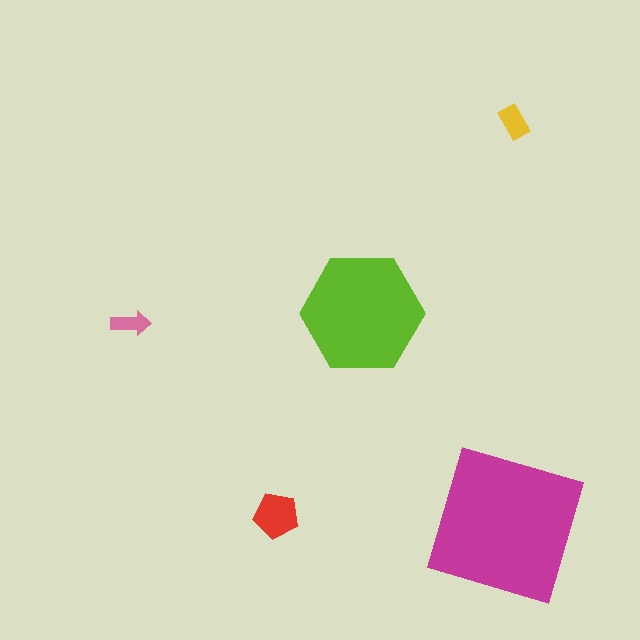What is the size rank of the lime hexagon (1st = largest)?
2nd.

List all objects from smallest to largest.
The pink arrow, the yellow rectangle, the red pentagon, the lime hexagon, the magenta square.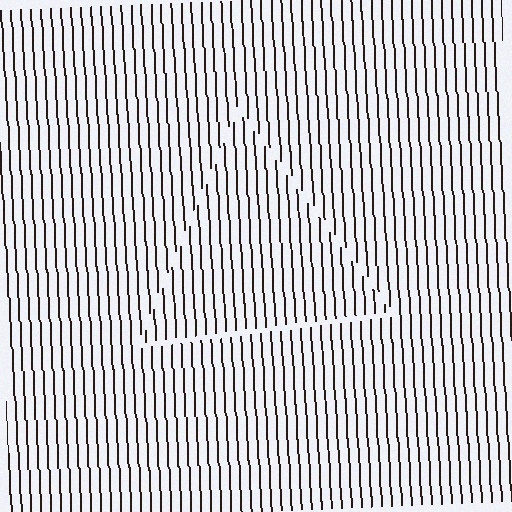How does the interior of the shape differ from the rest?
The interior of the shape contains the same grating, shifted by half a period — the contour is defined by the phase discontinuity where line-ends from the inner and outer gratings abut.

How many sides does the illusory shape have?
3 sides — the line-ends trace a triangle.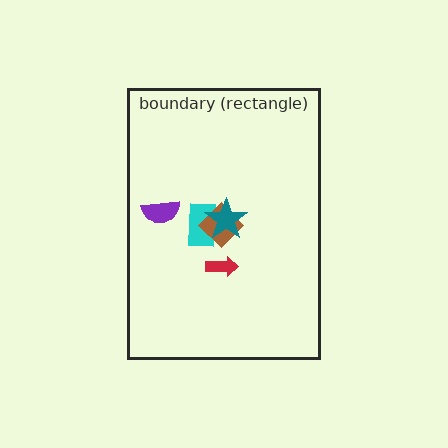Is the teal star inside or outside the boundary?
Inside.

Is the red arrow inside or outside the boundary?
Inside.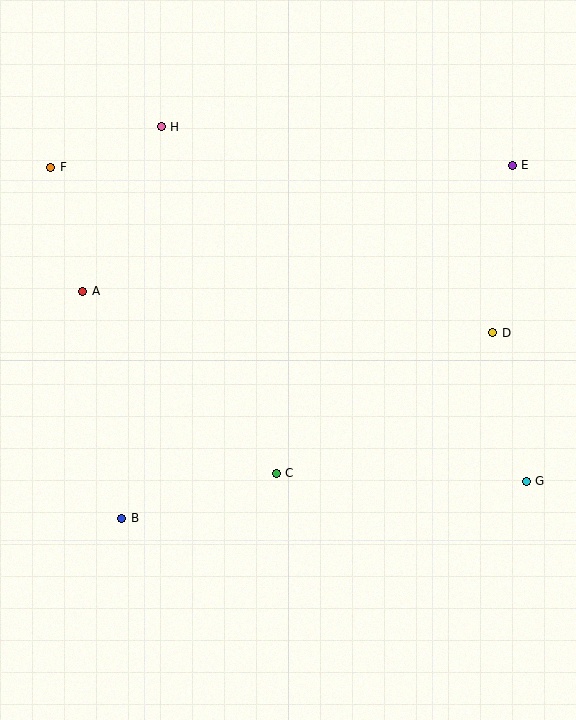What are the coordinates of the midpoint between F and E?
The midpoint between F and E is at (282, 166).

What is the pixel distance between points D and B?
The distance between D and B is 415 pixels.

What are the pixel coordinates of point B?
Point B is at (122, 518).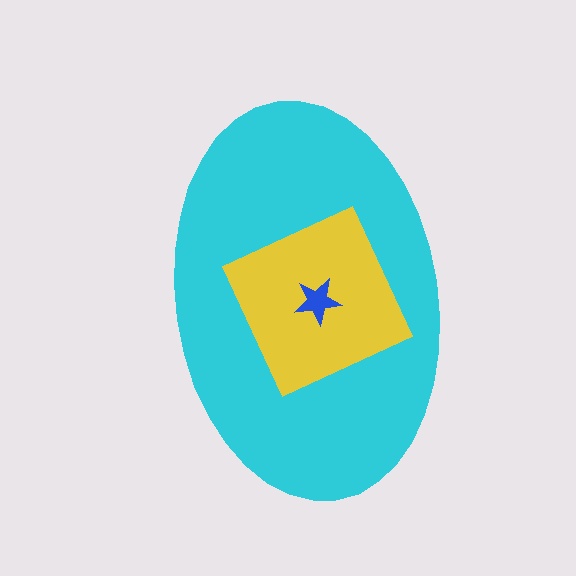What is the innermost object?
The blue star.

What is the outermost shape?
The cyan ellipse.